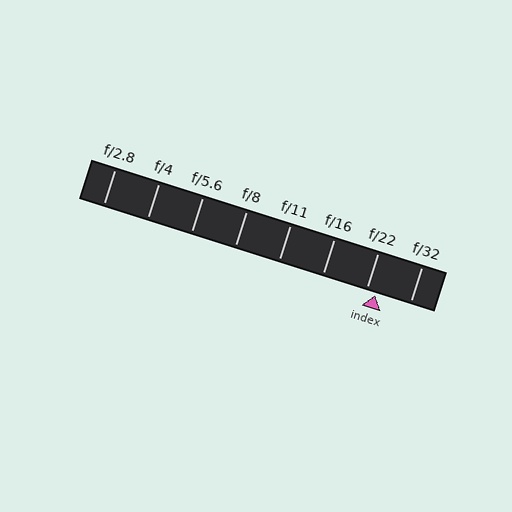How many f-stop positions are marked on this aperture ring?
There are 8 f-stop positions marked.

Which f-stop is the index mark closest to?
The index mark is closest to f/22.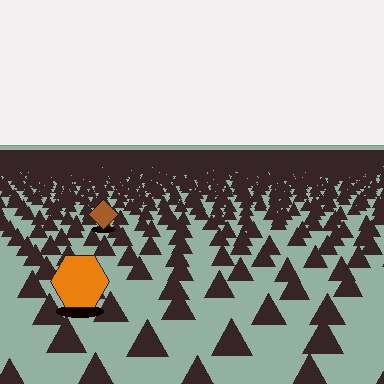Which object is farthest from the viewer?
The brown diamond is farthest from the viewer. It appears smaller and the ground texture around it is denser.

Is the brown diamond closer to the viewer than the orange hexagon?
No. The orange hexagon is closer — you can tell from the texture gradient: the ground texture is coarser near it.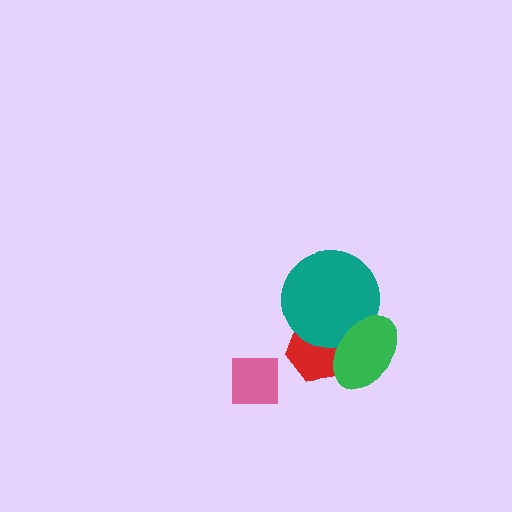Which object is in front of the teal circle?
The green ellipse is in front of the teal circle.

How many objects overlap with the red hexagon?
2 objects overlap with the red hexagon.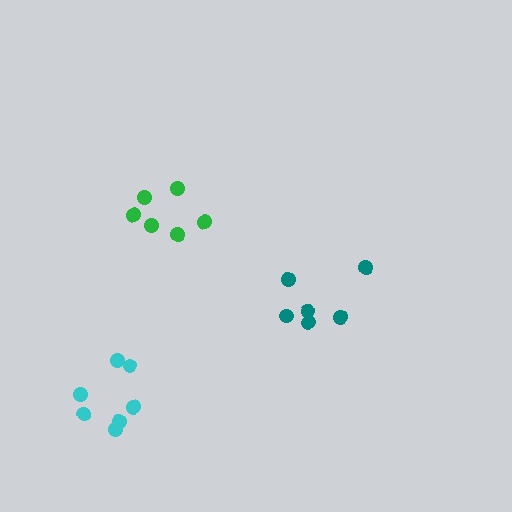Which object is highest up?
The green cluster is topmost.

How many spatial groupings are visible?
There are 3 spatial groupings.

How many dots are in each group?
Group 1: 6 dots, Group 2: 7 dots, Group 3: 6 dots (19 total).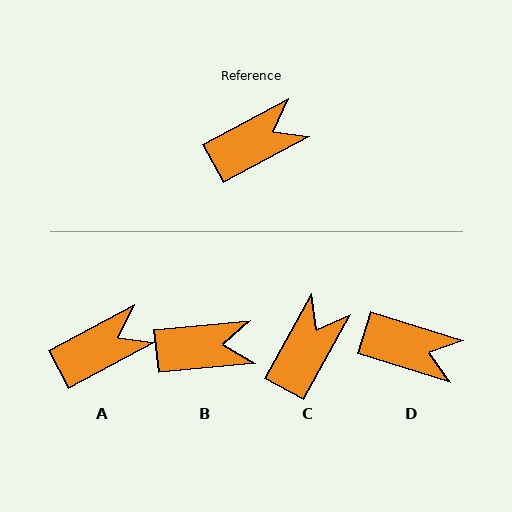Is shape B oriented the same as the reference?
No, it is off by about 23 degrees.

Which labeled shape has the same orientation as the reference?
A.